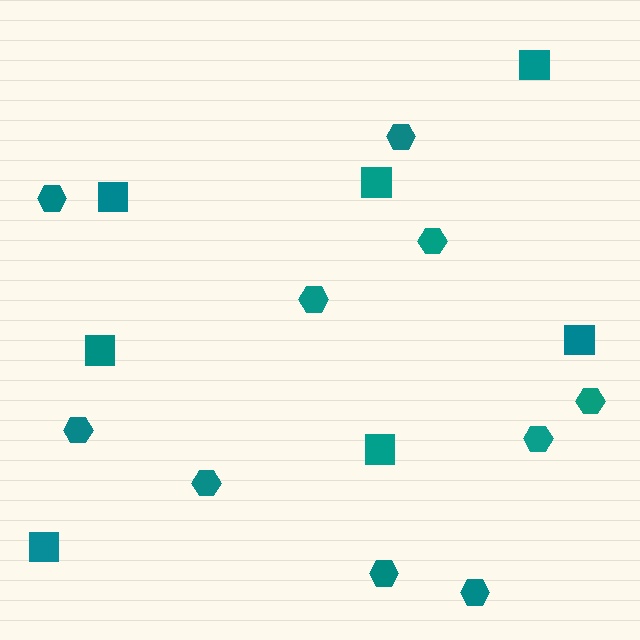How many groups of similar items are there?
There are 2 groups: one group of hexagons (10) and one group of squares (7).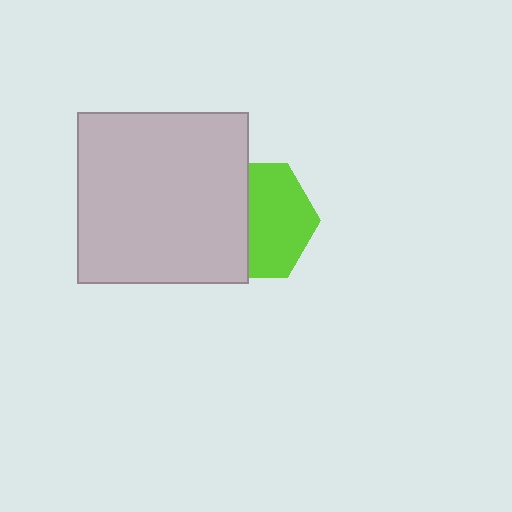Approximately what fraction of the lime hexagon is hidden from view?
Roughly 46% of the lime hexagon is hidden behind the light gray square.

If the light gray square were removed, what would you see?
You would see the complete lime hexagon.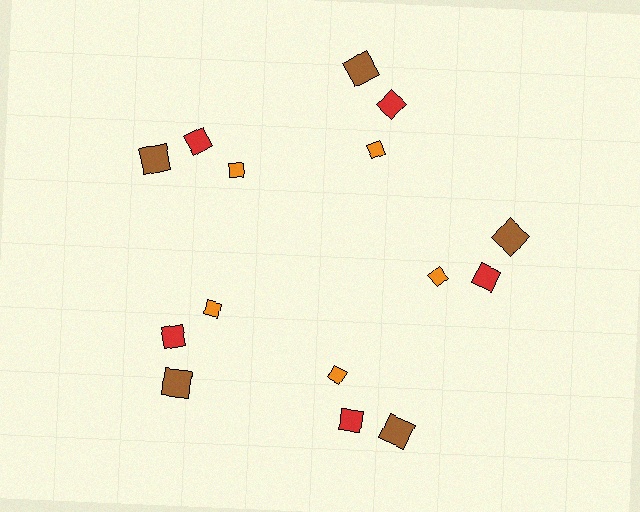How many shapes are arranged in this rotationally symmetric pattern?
There are 15 shapes, arranged in 5 groups of 3.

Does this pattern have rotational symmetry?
Yes, this pattern has 5-fold rotational symmetry. It looks the same after rotating 72 degrees around the center.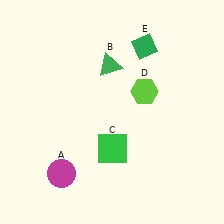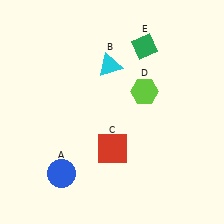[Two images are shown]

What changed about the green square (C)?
In Image 1, C is green. In Image 2, it changed to red.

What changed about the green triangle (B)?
In Image 1, B is green. In Image 2, it changed to cyan.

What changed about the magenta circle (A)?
In Image 1, A is magenta. In Image 2, it changed to blue.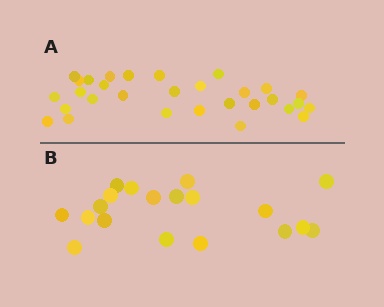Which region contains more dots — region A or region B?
Region A (the top region) has more dots.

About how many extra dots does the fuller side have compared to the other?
Region A has roughly 12 or so more dots than region B.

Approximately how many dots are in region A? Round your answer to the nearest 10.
About 30 dots.